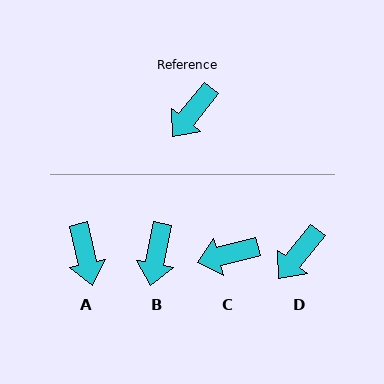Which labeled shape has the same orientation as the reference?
D.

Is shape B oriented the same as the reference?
No, it is off by about 27 degrees.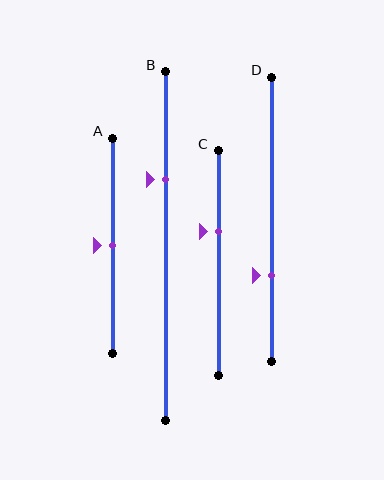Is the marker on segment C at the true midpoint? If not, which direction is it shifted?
No, the marker on segment C is shifted upward by about 14% of the segment length.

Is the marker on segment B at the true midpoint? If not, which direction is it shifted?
No, the marker on segment B is shifted upward by about 19% of the segment length.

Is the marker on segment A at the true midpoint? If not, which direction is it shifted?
Yes, the marker on segment A is at the true midpoint.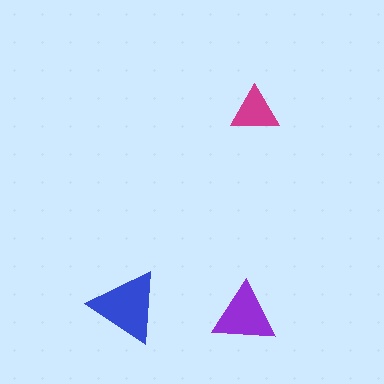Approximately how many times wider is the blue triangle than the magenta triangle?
About 1.5 times wider.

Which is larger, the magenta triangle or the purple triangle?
The purple one.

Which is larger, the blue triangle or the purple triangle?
The blue one.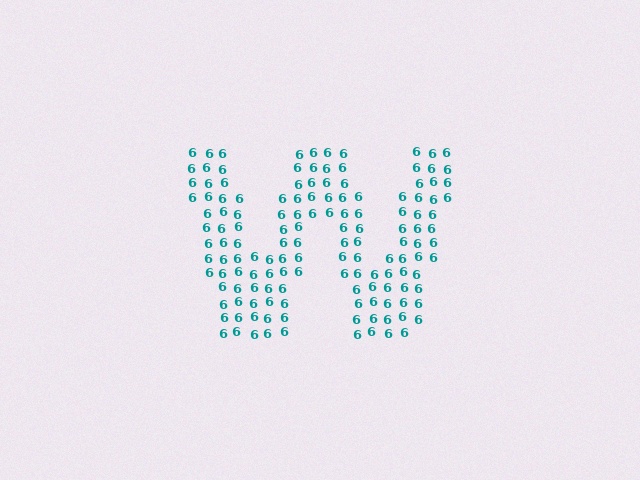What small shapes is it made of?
It is made of small digit 6's.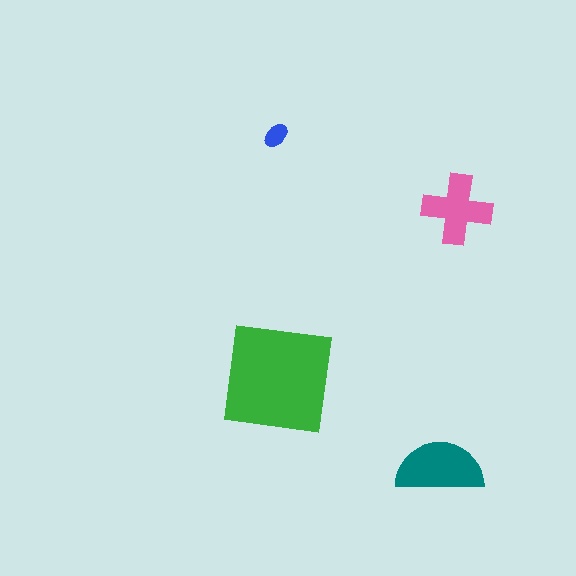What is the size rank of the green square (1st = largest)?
1st.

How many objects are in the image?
There are 4 objects in the image.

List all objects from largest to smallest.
The green square, the teal semicircle, the pink cross, the blue ellipse.